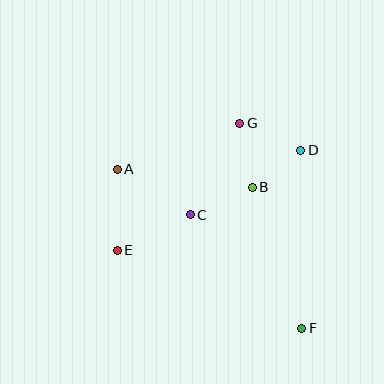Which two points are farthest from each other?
Points A and F are farthest from each other.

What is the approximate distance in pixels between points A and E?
The distance between A and E is approximately 81 pixels.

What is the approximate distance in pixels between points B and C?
The distance between B and C is approximately 68 pixels.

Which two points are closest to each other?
Points B and D are closest to each other.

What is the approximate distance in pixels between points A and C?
The distance between A and C is approximately 86 pixels.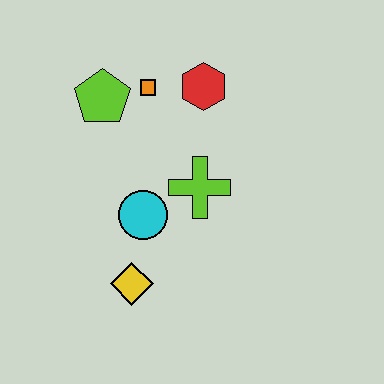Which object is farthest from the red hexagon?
The yellow diamond is farthest from the red hexagon.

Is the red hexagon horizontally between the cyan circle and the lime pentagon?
No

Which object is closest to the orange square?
The lime pentagon is closest to the orange square.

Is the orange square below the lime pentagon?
No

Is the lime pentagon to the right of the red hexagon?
No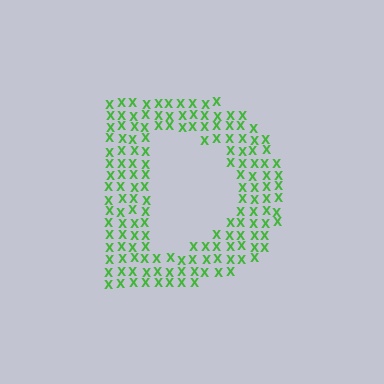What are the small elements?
The small elements are letter X's.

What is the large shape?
The large shape is the letter D.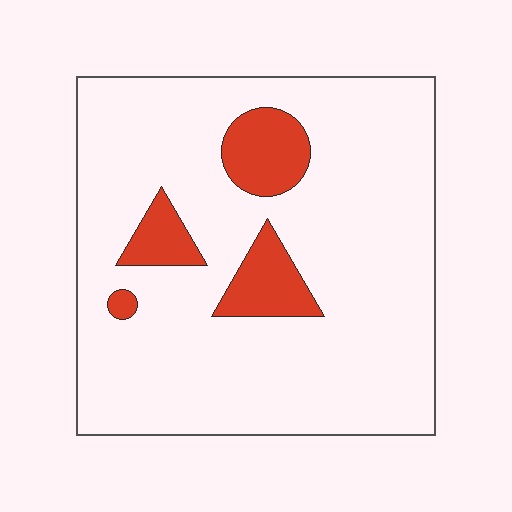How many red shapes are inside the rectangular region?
4.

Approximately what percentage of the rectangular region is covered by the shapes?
Approximately 15%.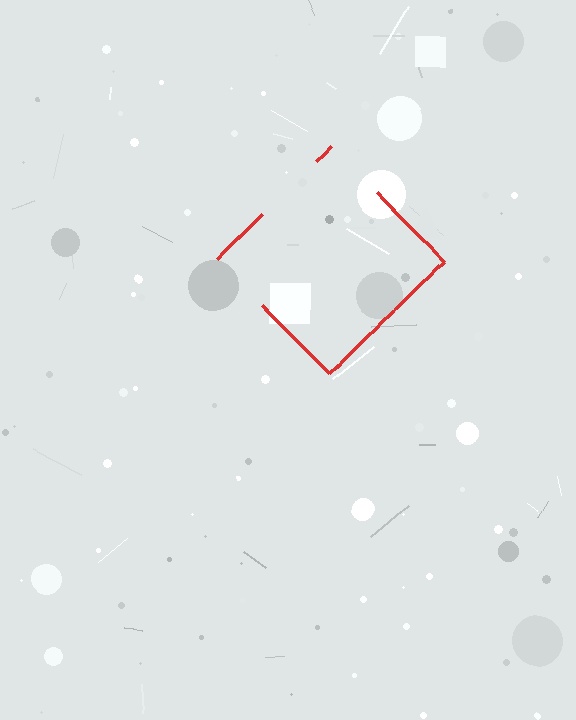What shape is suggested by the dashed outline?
The dashed outline suggests a diamond.